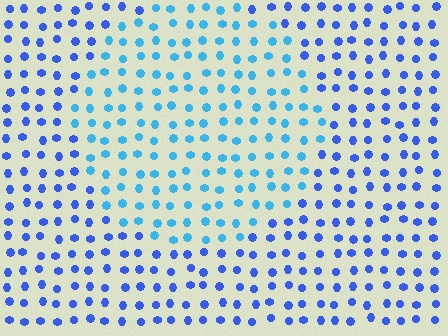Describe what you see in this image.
The image is filled with small blue elements in a uniform arrangement. A circle-shaped region is visible where the elements are tinted to a slightly different hue, forming a subtle color boundary.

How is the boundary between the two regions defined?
The boundary is defined purely by a slight shift in hue (about 30 degrees). Spacing, size, and orientation are identical on both sides.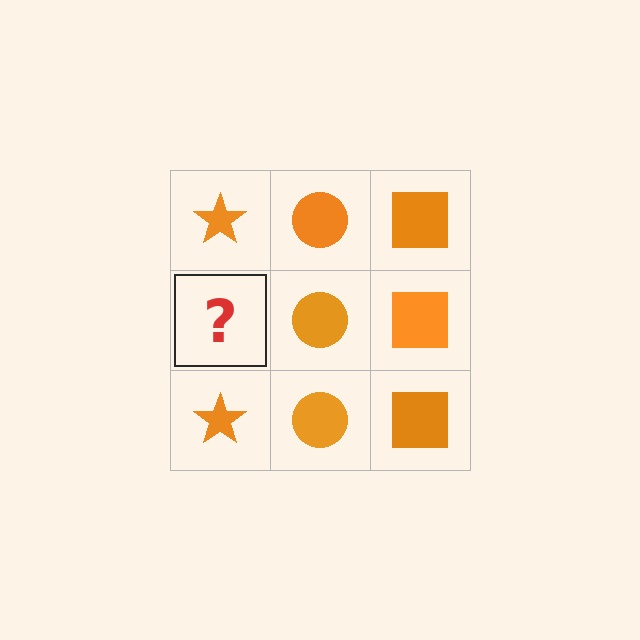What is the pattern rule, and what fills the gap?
The rule is that each column has a consistent shape. The gap should be filled with an orange star.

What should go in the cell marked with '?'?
The missing cell should contain an orange star.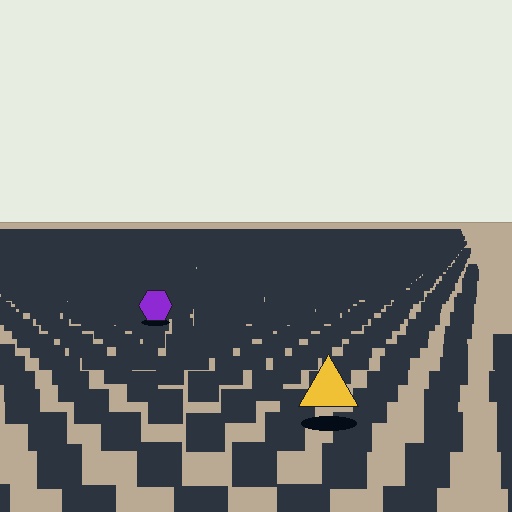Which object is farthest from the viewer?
The purple hexagon is farthest from the viewer. It appears smaller and the ground texture around it is denser.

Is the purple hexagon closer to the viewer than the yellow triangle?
No. The yellow triangle is closer — you can tell from the texture gradient: the ground texture is coarser near it.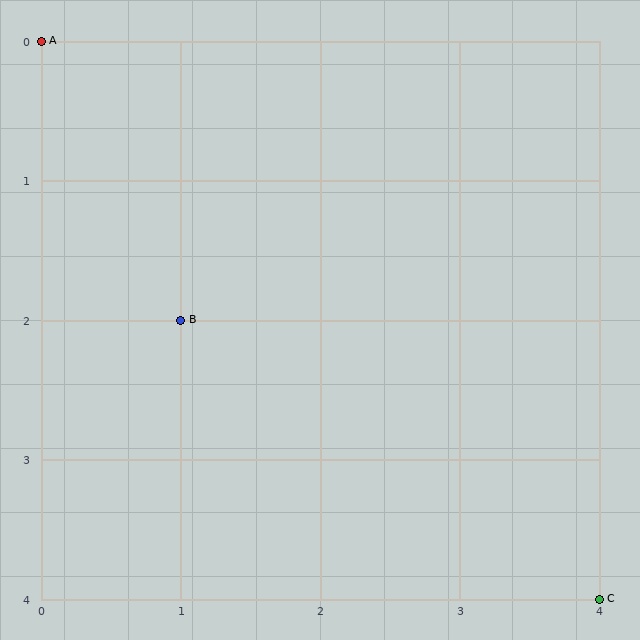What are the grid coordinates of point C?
Point C is at grid coordinates (4, 4).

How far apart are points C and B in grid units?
Points C and B are 3 columns and 2 rows apart (about 3.6 grid units diagonally).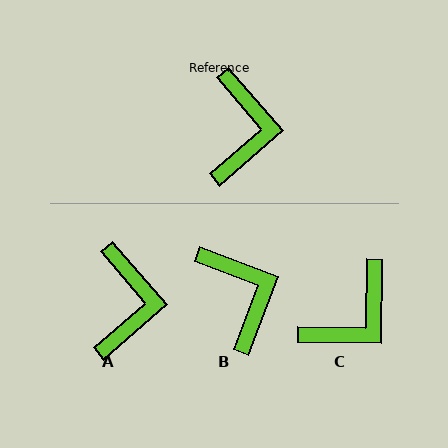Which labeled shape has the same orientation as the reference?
A.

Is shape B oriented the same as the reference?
No, it is off by about 28 degrees.